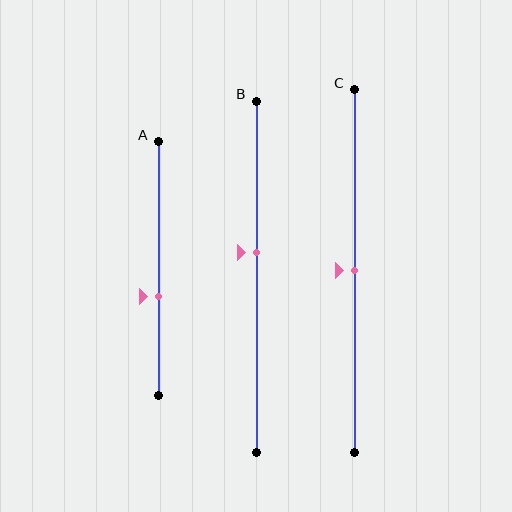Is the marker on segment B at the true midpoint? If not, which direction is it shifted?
No, the marker on segment B is shifted upward by about 7% of the segment length.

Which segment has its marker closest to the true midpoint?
Segment C has its marker closest to the true midpoint.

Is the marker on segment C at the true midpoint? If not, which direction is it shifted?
Yes, the marker on segment C is at the true midpoint.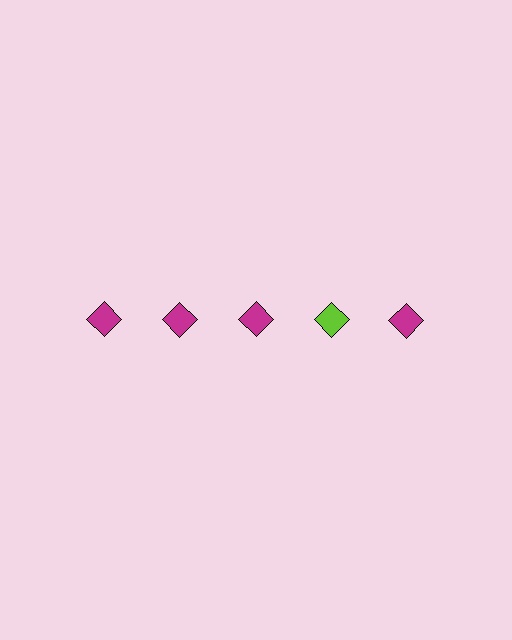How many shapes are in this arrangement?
There are 5 shapes arranged in a grid pattern.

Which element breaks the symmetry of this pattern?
The lime diamond in the top row, second from right column breaks the symmetry. All other shapes are magenta diamonds.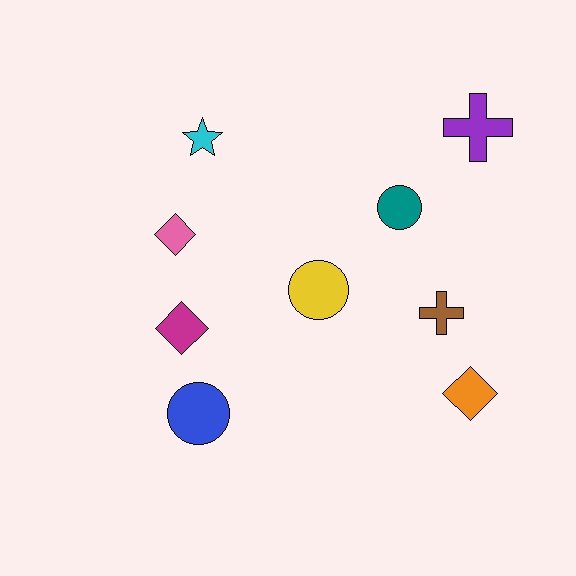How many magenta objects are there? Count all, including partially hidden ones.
There is 1 magenta object.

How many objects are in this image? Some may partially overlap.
There are 9 objects.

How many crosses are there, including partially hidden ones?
There are 2 crosses.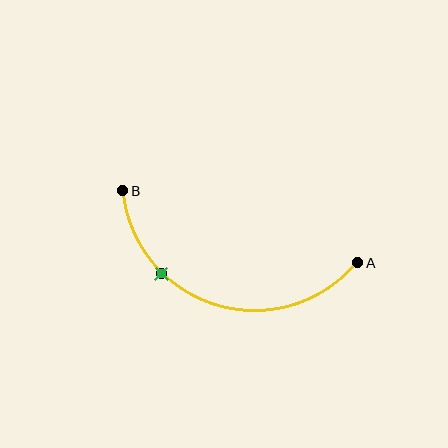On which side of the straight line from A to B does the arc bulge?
The arc bulges below the straight line connecting A and B.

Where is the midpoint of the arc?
The arc midpoint is the point on the curve farthest from the straight line joining A and B. It sits below that line.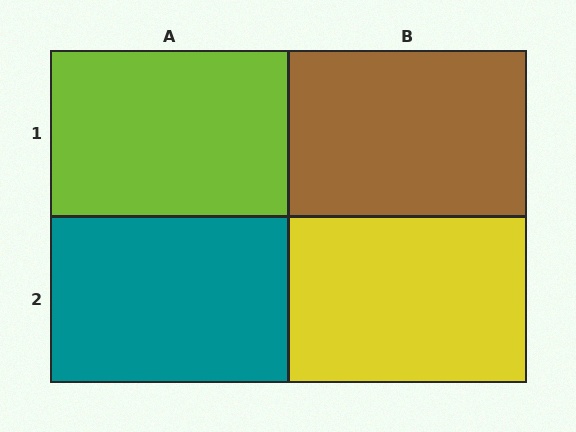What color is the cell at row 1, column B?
Brown.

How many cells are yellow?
1 cell is yellow.